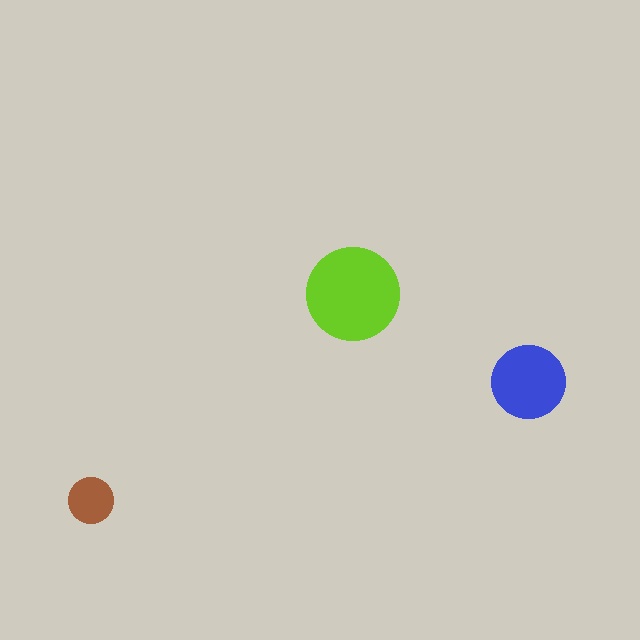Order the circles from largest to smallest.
the lime one, the blue one, the brown one.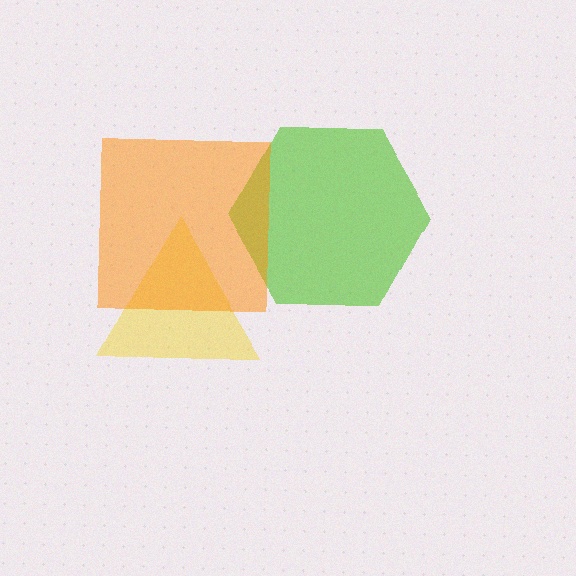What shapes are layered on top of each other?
The layered shapes are: a lime hexagon, a yellow triangle, an orange square.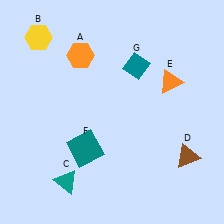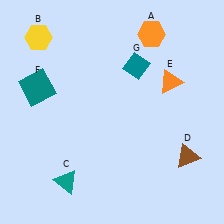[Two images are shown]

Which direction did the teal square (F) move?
The teal square (F) moved up.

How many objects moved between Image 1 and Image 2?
2 objects moved between the two images.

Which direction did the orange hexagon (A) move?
The orange hexagon (A) moved right.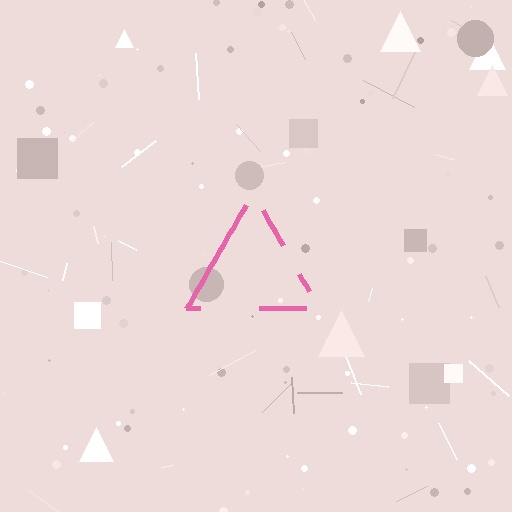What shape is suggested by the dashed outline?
The dashed outline suggests a triangle.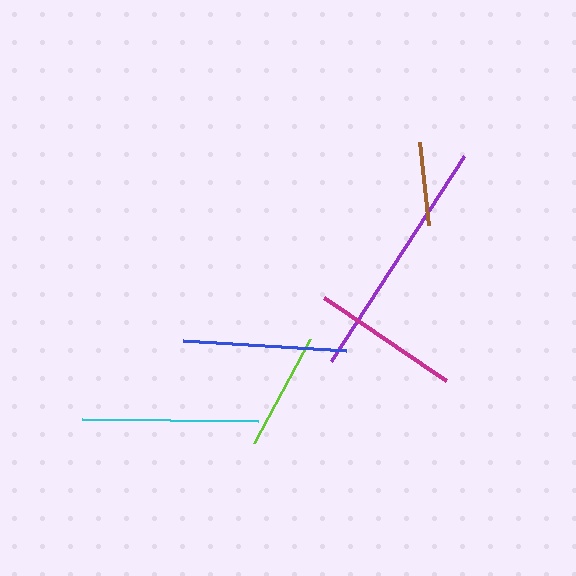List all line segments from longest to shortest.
From longest to shortest: purple, cyan, blue, magenta, lime, brown.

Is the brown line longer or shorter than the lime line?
The lime line is longer than the brown line.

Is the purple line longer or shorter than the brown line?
The purple line is longer than the brown line.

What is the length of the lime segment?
The lime segment is approximately 117 pixels long.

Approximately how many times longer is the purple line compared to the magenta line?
The purple line is approximately 1.6 times the length of the magenta line.